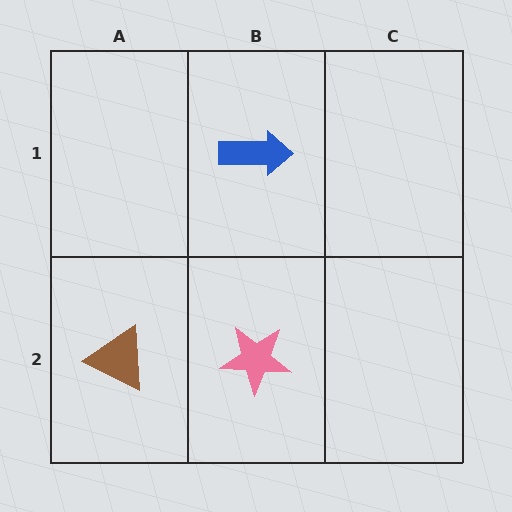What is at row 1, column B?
A blue arrow.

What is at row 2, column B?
A pink star.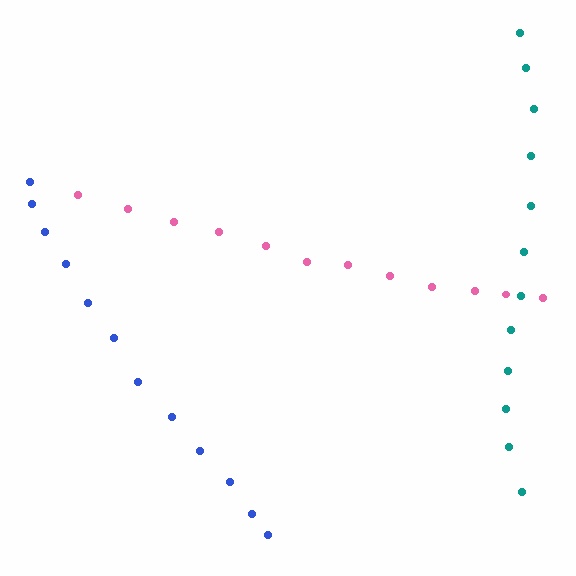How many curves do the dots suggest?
There are 3 distinct paths.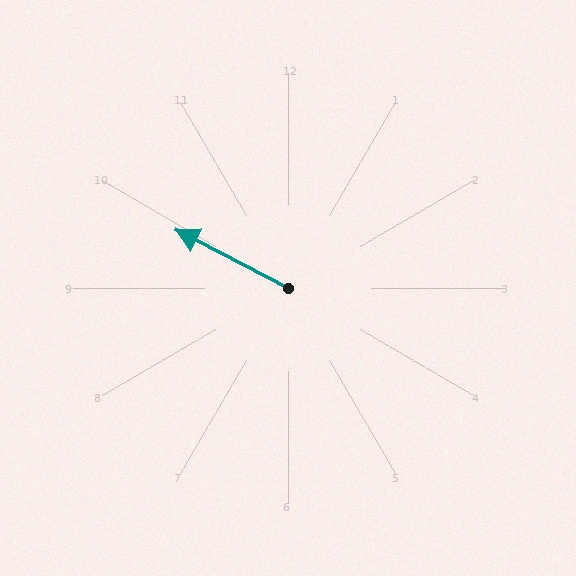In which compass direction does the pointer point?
Northwest.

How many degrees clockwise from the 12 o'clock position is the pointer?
Approximately 298 degrees.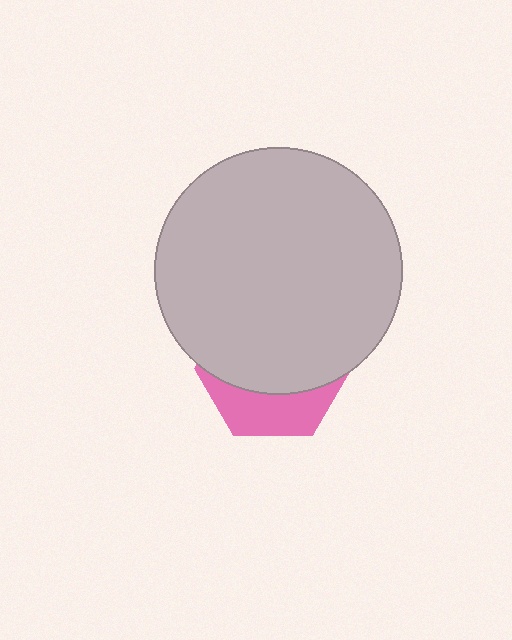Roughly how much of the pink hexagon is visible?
A small part of it is visible (roughly 32%).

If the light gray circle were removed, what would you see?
You would see the complete pink hexagon.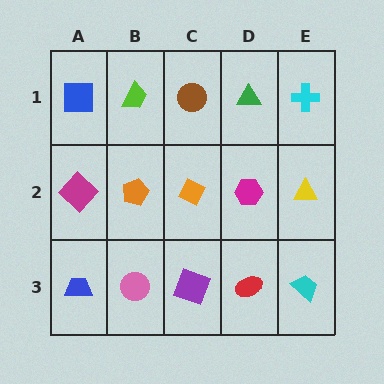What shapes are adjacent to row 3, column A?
A magenta diamond (row 2, column A), a pink circle (row 3, column B).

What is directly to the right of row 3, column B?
A purple square.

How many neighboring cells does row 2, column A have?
3.